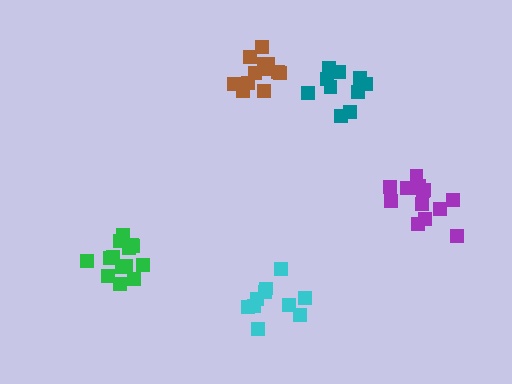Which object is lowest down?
The cyan cluster is bottommost.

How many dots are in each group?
Group 1: 10 dots, Group 2: 10 dots, Group 3: 14 dots, Group 4: 14 dots, Group 5: 14 dots (62 total).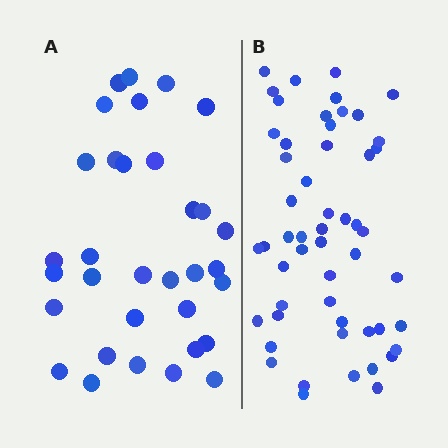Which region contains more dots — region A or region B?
Region B (the right region) has more dots.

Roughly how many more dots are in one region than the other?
Region B has approximately 20 more dots than region A.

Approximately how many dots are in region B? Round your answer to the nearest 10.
About 50 dots. (The exact count is 53, which rounds to 50.)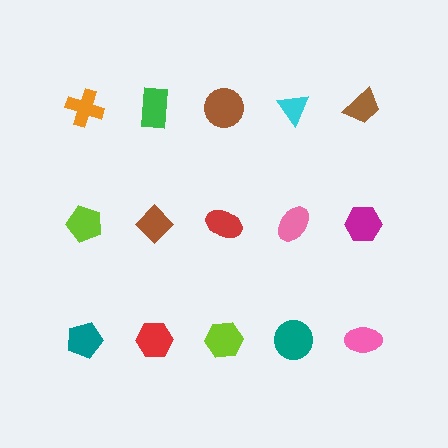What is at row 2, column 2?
A brown diamond.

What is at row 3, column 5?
A pink ellipse.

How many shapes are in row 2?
5 shapes.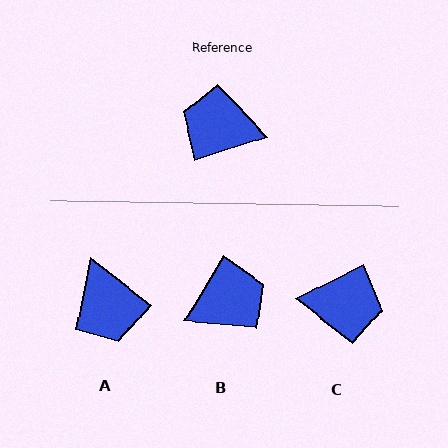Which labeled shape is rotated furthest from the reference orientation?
C, about 172 degrees away.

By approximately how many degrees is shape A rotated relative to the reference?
Approximately 124 degrees counter-clockwise.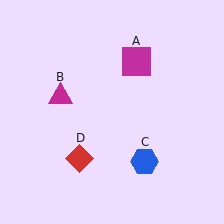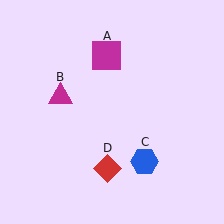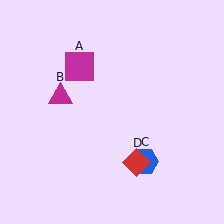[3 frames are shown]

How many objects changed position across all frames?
2 objects changed position: magenta square (object A), red diamond (object D).